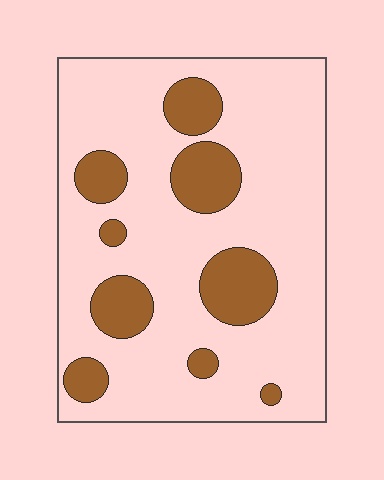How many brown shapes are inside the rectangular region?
9.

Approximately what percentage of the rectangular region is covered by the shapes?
Approximately 20%.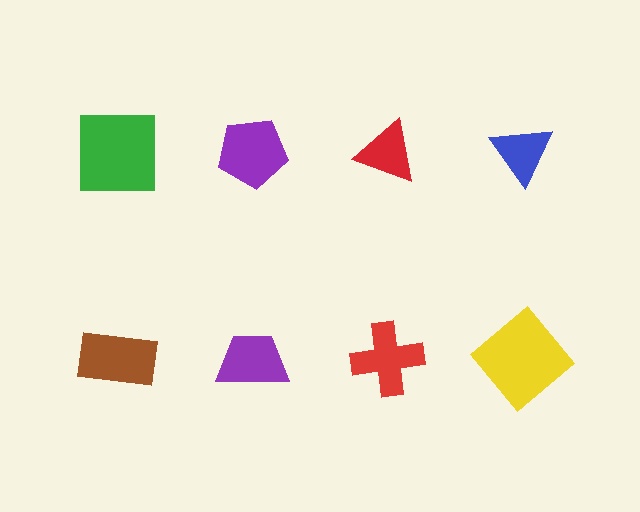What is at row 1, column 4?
A blue triangle.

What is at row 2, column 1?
A brown rectangle.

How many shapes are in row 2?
4 shapes.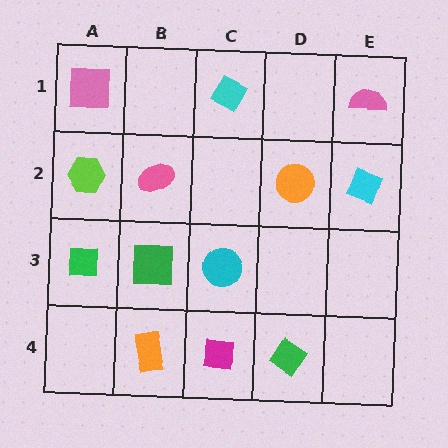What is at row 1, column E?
A pink semicircle.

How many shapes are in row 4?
3 shapes.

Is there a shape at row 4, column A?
No, that cell is empty.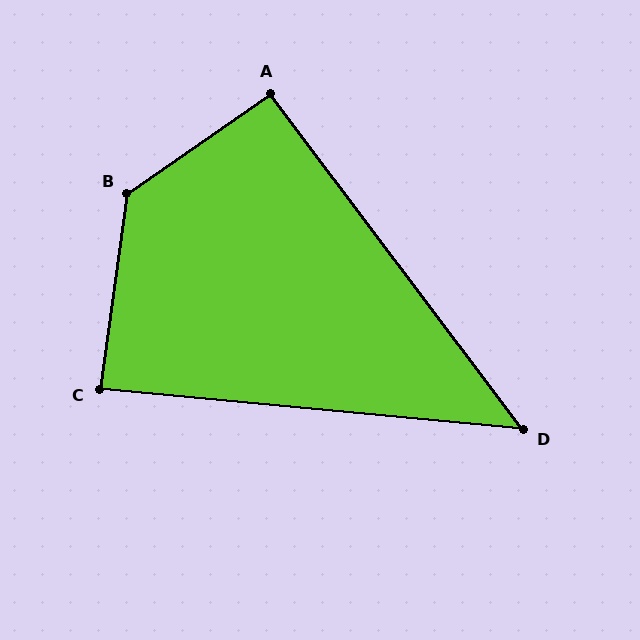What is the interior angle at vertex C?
Approximately 88 degrees (approximately right).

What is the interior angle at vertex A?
Approximately 92 degrees (approximately right).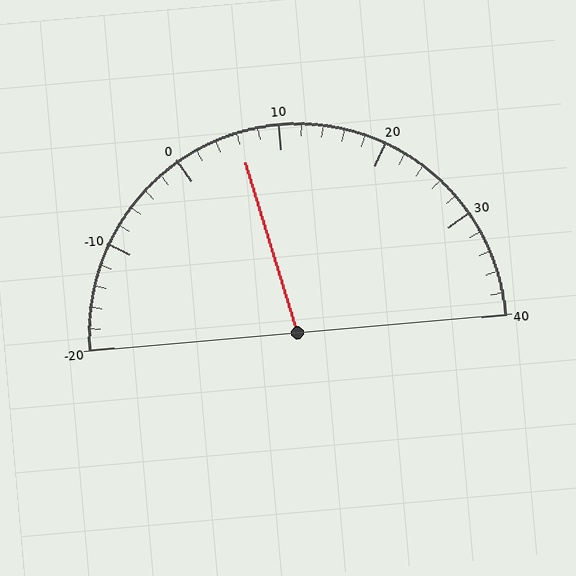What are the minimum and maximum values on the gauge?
The gauge ranges from -20 to 40.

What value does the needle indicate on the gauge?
The needle indicates approximately 6.